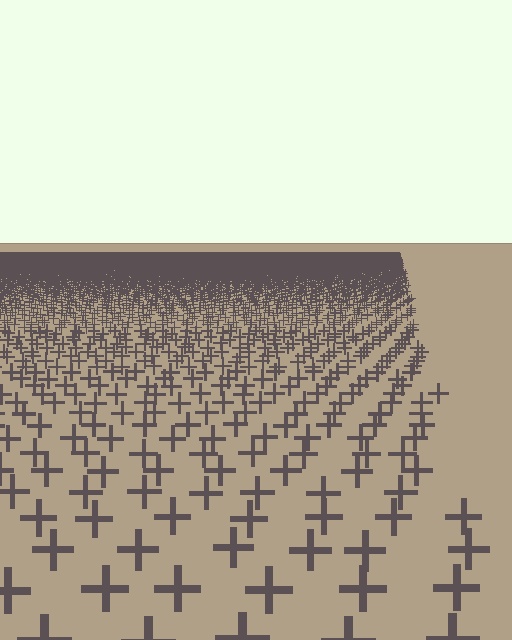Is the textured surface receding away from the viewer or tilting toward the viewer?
The surface is receding away from the viewer. Texture elements get smaller and denser toward the top.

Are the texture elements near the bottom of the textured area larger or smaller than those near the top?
Larger. Near the bottom, elements are closer to the viewer and appear at a bigger on-screen size.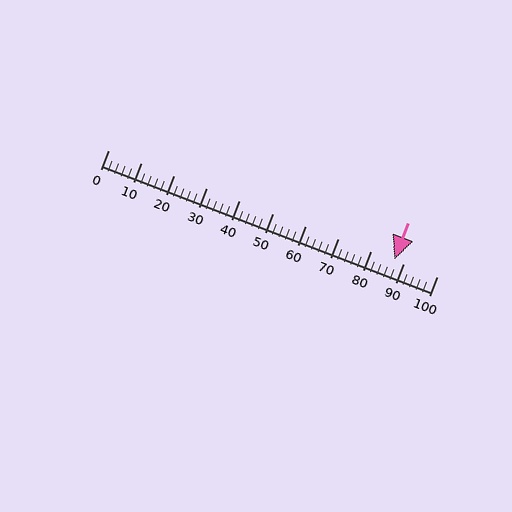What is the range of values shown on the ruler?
The ruler shows values from 0 to 100.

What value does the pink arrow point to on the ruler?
The pink arrow points to approximately 87.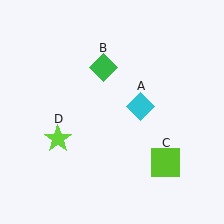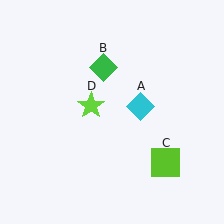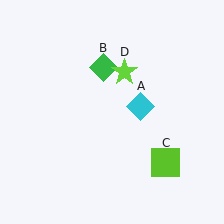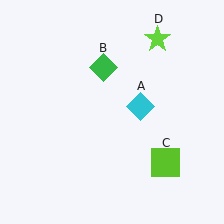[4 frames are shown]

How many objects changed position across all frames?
1 object changed position: lime star (object D).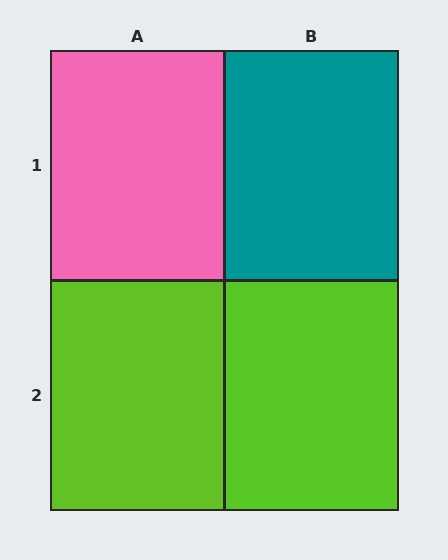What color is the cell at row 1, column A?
Pink.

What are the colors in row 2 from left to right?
Lime, lime.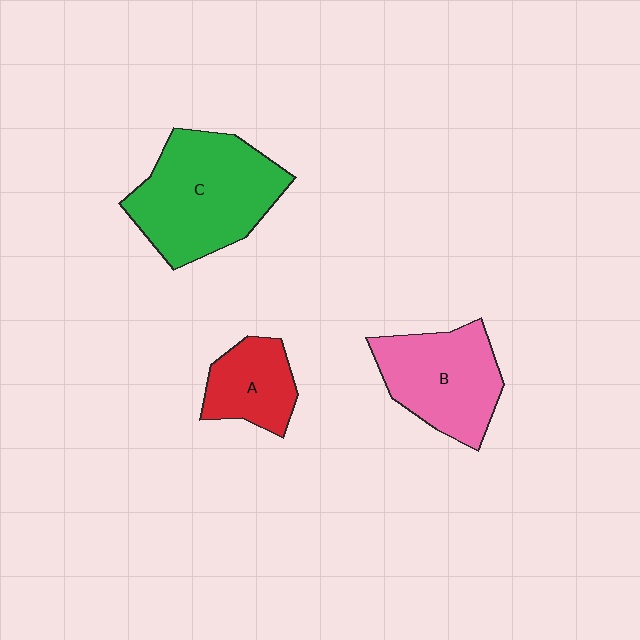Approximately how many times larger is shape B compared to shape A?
Approximately 1.6 times.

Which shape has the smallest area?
Shape A (red).